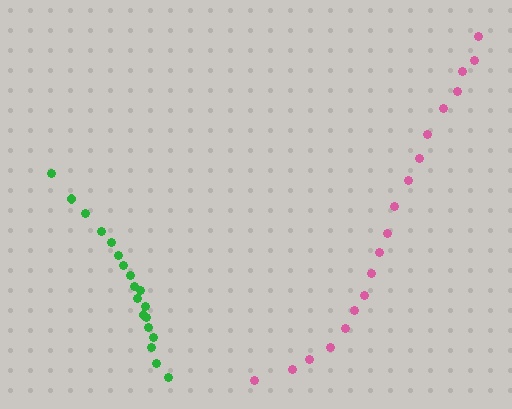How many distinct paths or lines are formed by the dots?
There are 2 distinct paths.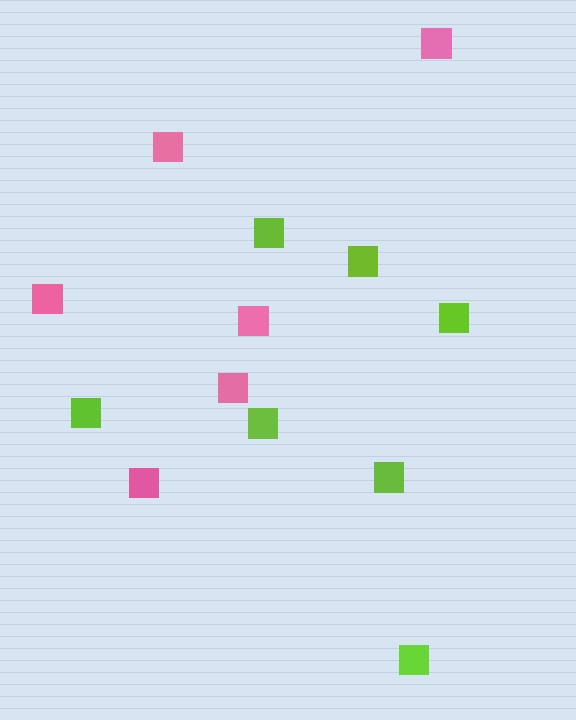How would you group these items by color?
There are 2 groups: one group of pink squares (6) and one group of lime squares (7).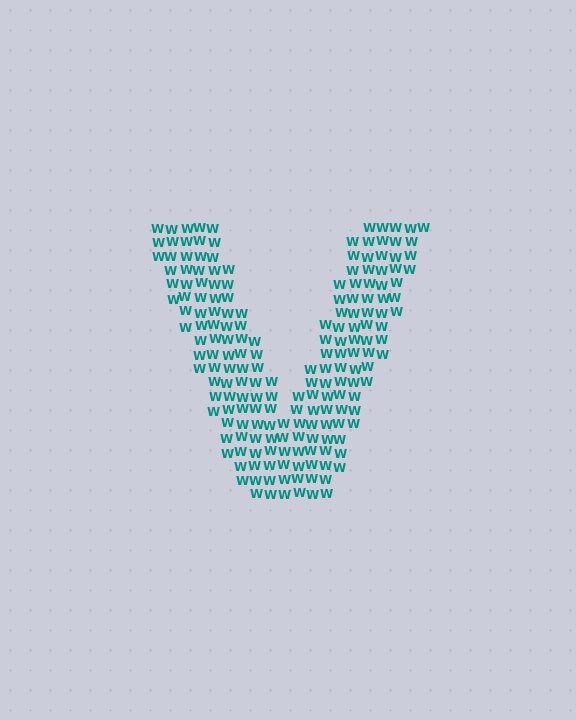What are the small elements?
The small elements are letter W's.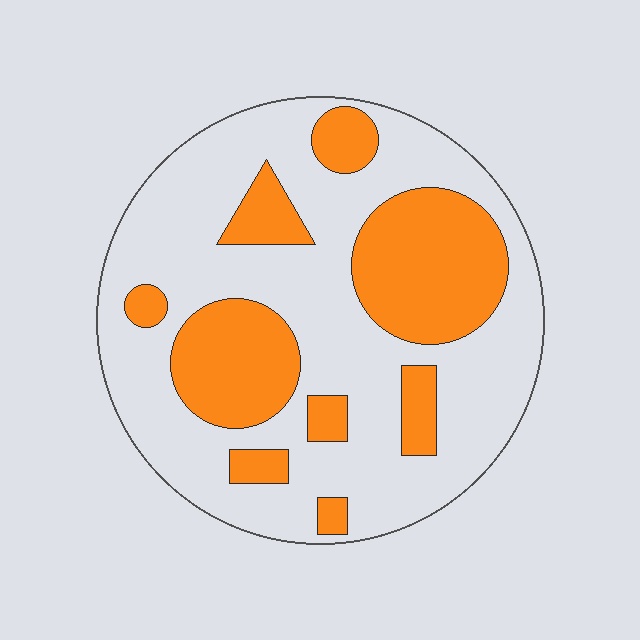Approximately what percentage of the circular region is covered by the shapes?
Approximately 30%.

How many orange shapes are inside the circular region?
9.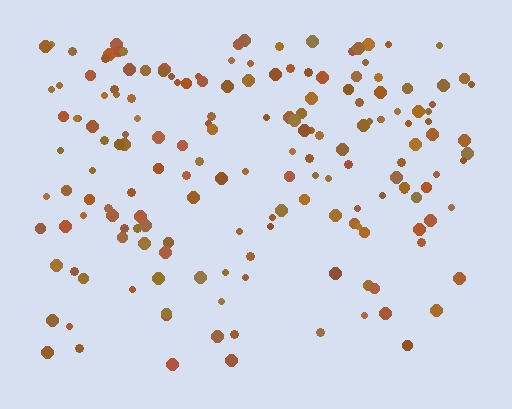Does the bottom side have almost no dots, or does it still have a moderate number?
Still a moderate number, just noticeably fewer than the top.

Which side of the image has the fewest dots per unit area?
The bottom.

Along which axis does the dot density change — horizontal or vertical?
Vertical.